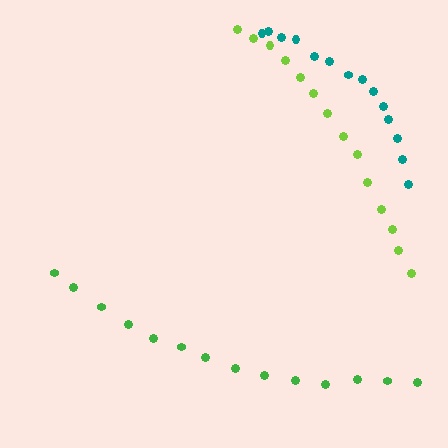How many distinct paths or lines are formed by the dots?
There are 3 distinct paths.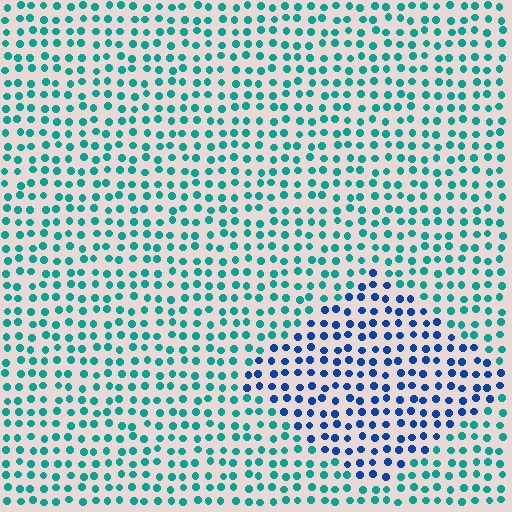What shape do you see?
I see a diamond.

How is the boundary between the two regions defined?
The boundary is defined purely by a slight shift in hue (about 45 degrees). Spacing, size, and orientation are identical on both sides.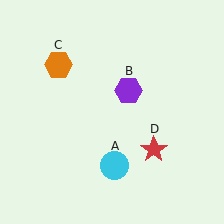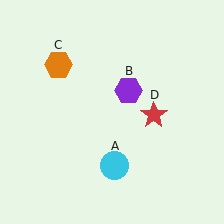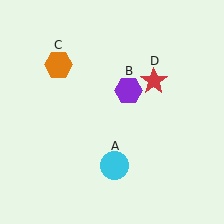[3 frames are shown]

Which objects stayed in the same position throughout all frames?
Cyan circle (object A) and purple hexagon (object B) and orange hexagon (object C) remained stationary.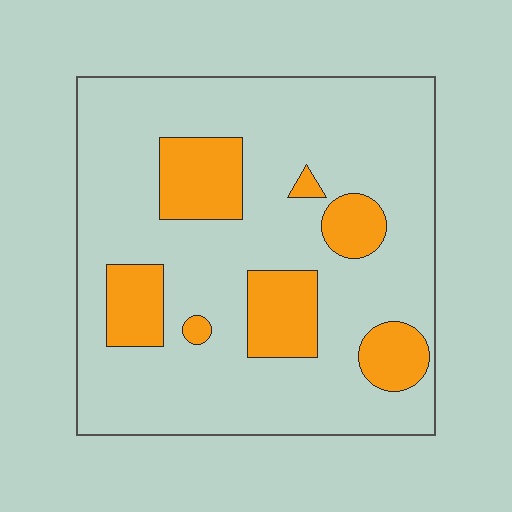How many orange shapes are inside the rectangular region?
7.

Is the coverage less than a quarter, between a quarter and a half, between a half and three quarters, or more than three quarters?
Less than a quarter.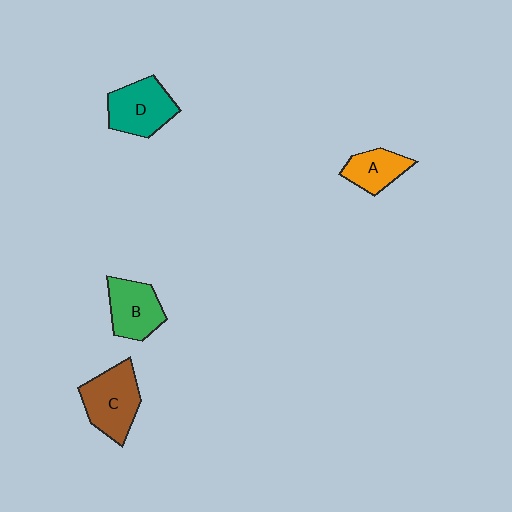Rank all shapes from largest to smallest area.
From largest to smallest: C (brown), D (teal), B (green), A (orange).